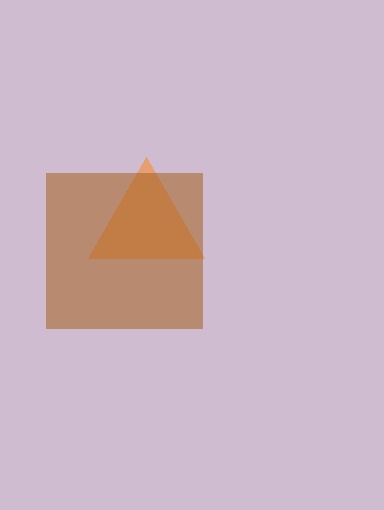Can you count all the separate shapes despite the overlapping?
Yes, there are 2 separate shapes.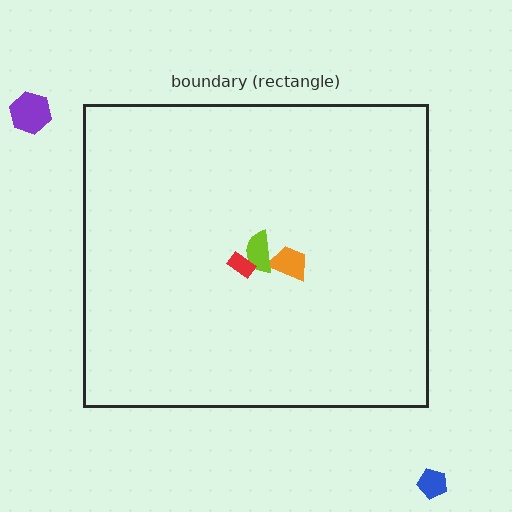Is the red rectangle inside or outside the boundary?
Inside.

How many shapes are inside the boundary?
3 inside, 2 outside.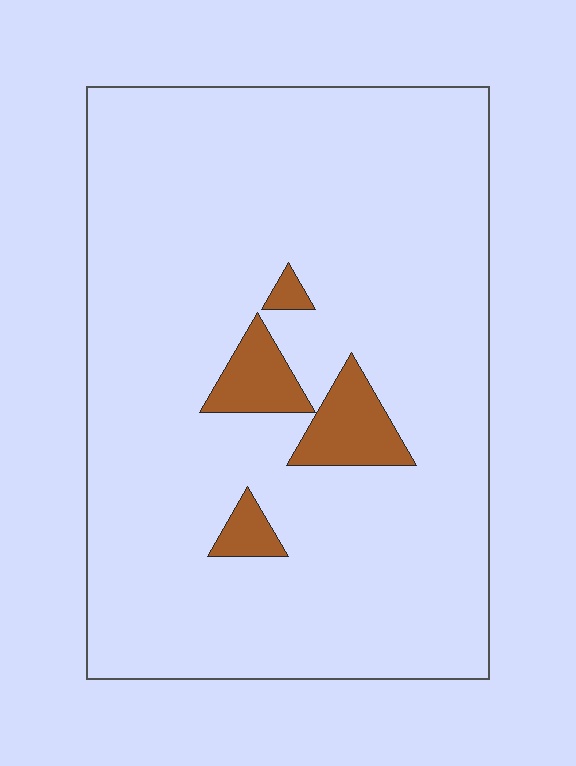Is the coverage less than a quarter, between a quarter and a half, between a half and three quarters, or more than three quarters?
Less than a quarter.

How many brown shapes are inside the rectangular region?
4.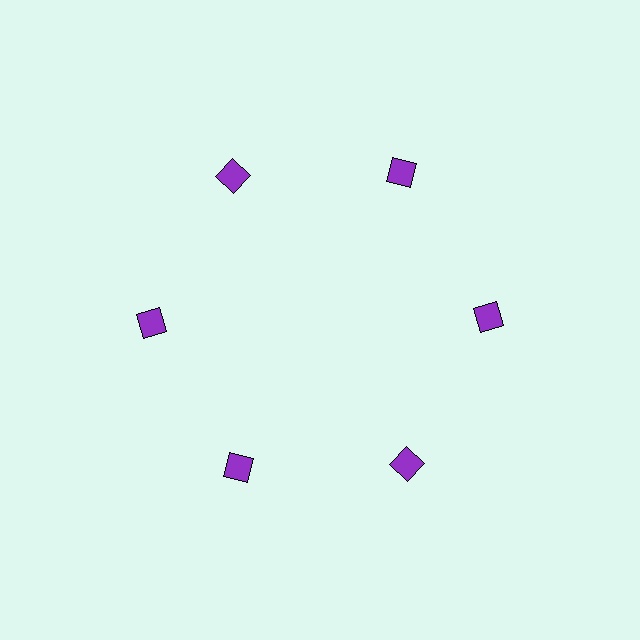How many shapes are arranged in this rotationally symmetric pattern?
There are 6 shapes, arranged in 6 groups of 1.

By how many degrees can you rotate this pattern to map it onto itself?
The pattern maps onto itself every 60 degrees of rotation.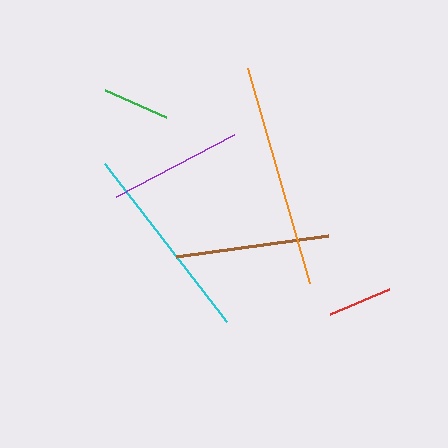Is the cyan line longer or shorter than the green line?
The cyan line is longer than the green line.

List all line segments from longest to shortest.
From longest to shortest: orange, cyan, brown, purple, green, red.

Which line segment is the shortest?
The red line is the shortest at approximately 64 pixels.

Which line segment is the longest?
The orange line is the longest at approximately 224 pixels.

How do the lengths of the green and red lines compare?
The green and red lines are approximately the same length.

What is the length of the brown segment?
The brown segment is approximately 153 pixels long.